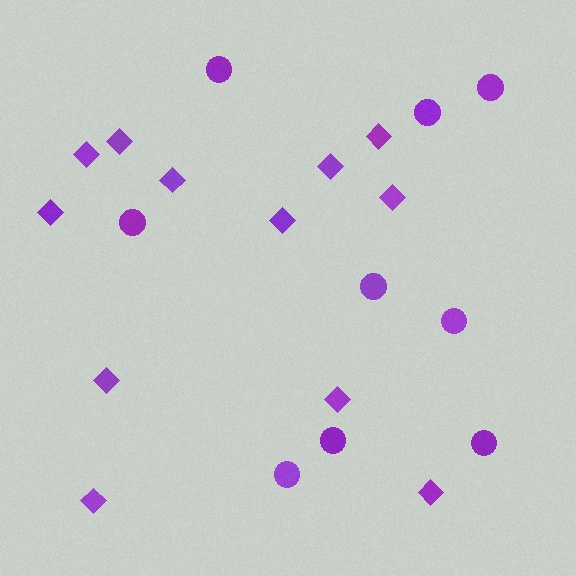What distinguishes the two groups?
There are 2 groups: one group of circles (9) and one group of diamonds (12).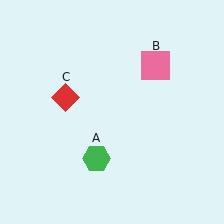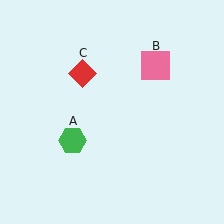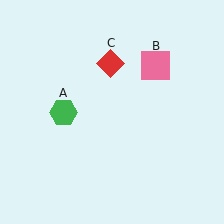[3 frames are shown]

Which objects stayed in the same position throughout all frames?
Pink square (object B) remained stationary.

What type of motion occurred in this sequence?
The green hexagon (object A), red diamond (object C) rotated clockwise around the center of the scene.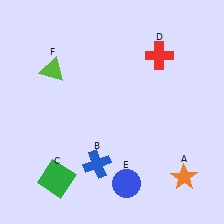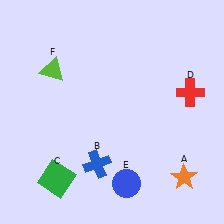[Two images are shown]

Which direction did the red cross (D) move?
The red cross (D) moved down.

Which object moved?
The red cross (D) moved down.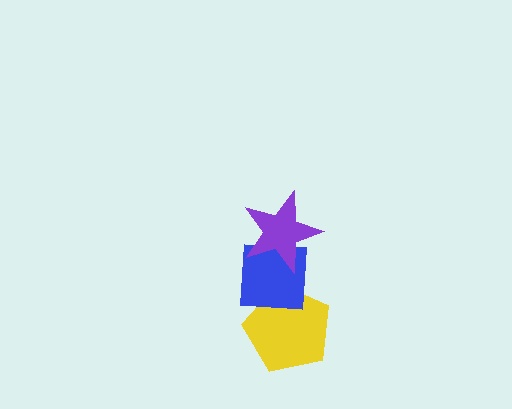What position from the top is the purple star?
The purple star is 1st from the top.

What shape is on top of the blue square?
The purple star is on top of the blue square.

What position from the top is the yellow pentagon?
The yellow pentagon is 3rd from the top.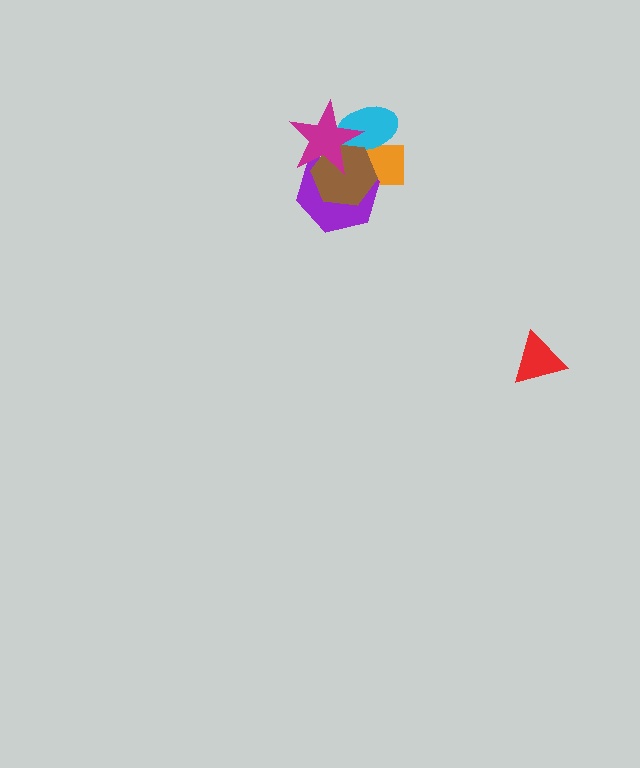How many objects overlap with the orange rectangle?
4 objects overlap with the orange rectangle.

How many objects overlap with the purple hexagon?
3 objects overlap with the purple hexagon.